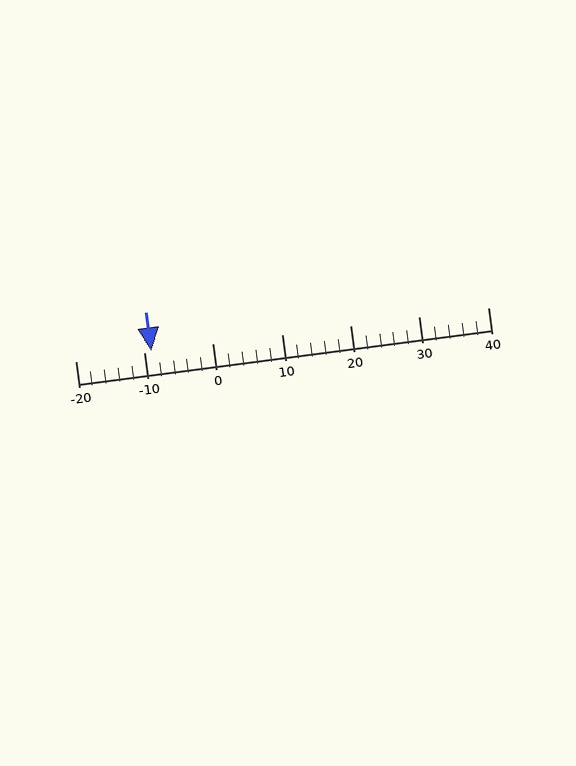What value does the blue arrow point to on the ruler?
The blue arrow points to approximately -9.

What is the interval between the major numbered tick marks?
The major tick marks are spaced 10 units apart.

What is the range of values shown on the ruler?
The ruler shows values from -20 to 40.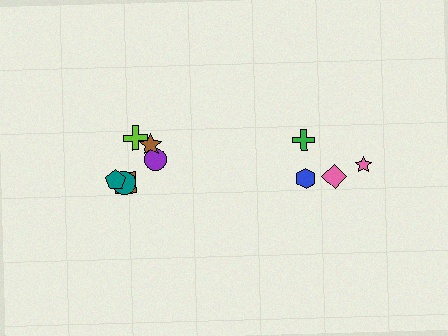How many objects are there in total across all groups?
There are 10 objects.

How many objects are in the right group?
There are 4 objects.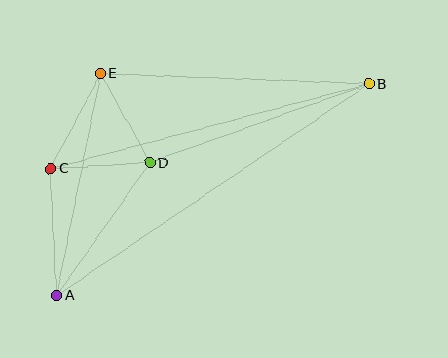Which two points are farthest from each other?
Points A and B are farthest from each other.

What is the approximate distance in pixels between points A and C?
The distance between A and C is approximately 127 pixels.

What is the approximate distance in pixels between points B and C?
The distance between B and C is approximately 330 pixels.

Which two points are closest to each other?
Points C and D are closest to each other.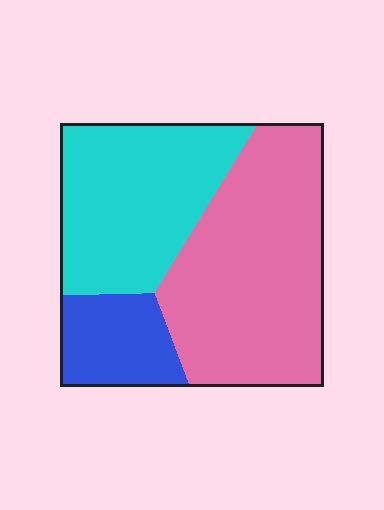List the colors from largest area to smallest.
From largest to smallest: pink, cyan, blue.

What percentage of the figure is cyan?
Cyan covers around 35% of the figure.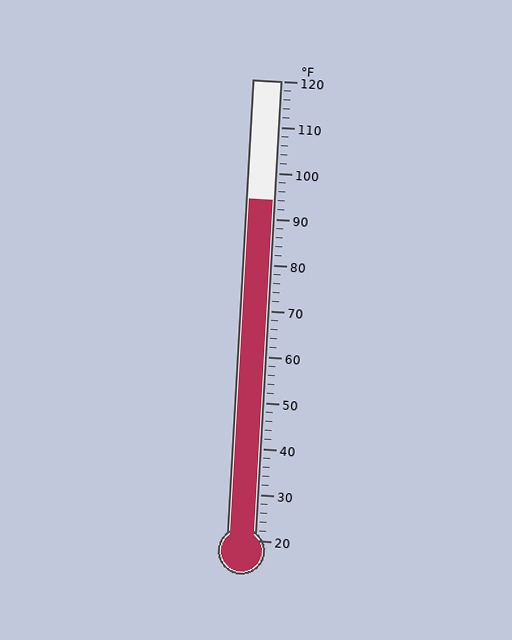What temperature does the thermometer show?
The thermometer shows approximately 94°F.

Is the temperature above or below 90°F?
The temperature is above 90°F.